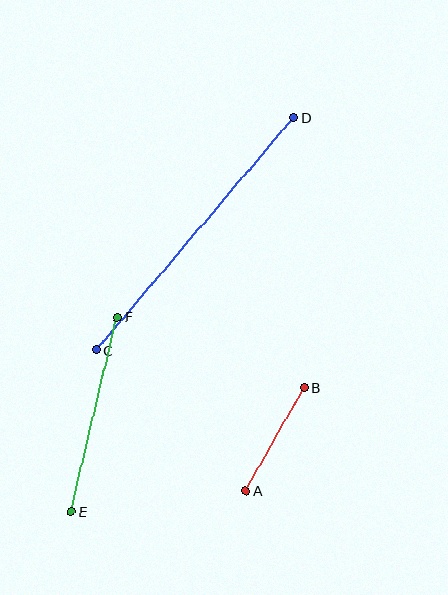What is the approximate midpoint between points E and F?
The midpoint is at approximately (94, 414) pixels.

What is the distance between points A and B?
The distance is approximately 119 pixels.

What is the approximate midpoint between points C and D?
The midpoint is at approximately (195, 234) pixels.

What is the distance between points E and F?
The distance is approximately 200 pixels.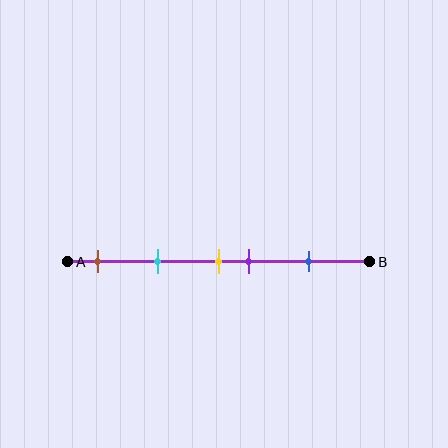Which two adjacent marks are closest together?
The yellow and purple marks are the closest adjacent pair.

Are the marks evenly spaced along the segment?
No, the marks are not evenly spaced.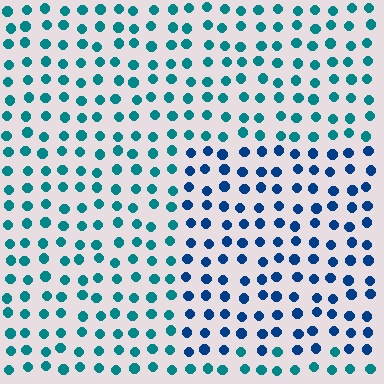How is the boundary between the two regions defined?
The boundary is defined purely by a slight shift in hue (about 33 degrees). Spacing, size, and orientation are identical on both sides.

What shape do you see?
I see a rectangle.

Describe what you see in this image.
The image is filled with small teal elements in a uniform arrangement. A rectangle-shaped region is visible where the elements are tinted to a slightly different hue, forming a subtle color boundary.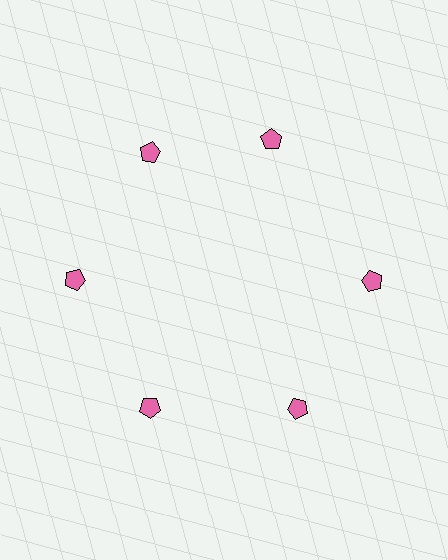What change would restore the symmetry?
The symmetry would be restored by rotating it back into even spacing with its neighbors so that all 6 pentagons sit at equal angles and equal distance from the center.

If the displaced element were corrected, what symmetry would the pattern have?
It would have 6-fold rotational symmetry — the pattern would map onto itself every 60 degrees.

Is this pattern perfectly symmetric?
No. The 6 pink pentagons are arranged in a ring, but one element near the 1 o'clock position is rotated out of alignment along the ring, breaking the 6-fold rotational symmetry.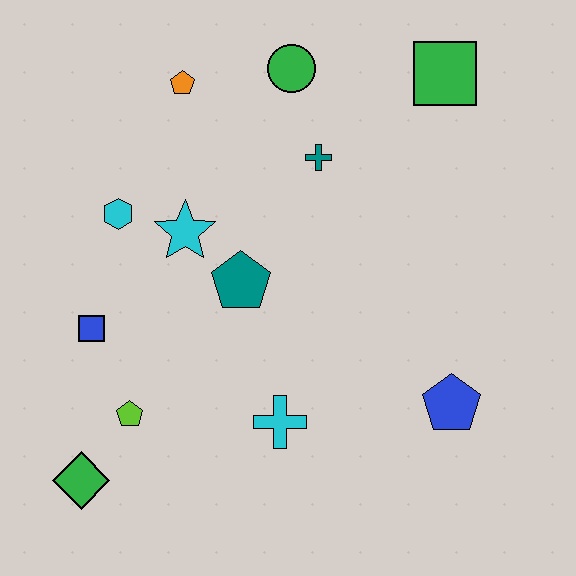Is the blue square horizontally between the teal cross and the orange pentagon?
No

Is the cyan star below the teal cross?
Yes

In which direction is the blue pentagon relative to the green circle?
The blue pentagon is below the green circle.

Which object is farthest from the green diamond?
The green square is farthest from the green diamond.